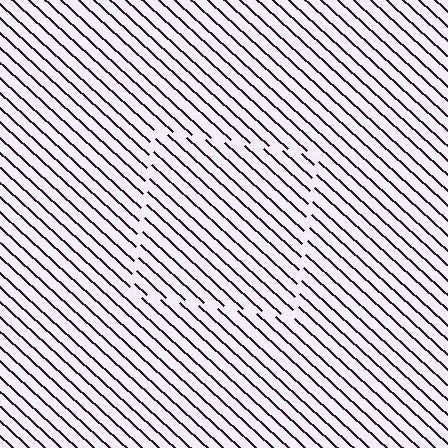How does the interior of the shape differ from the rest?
The interior of the shape contains the same grating, shifted by half a period — the contour is defined by the phase discontinuity where line-ends from the inner and outer gratings abut.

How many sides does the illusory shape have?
4 sides — the line-ends trace a square.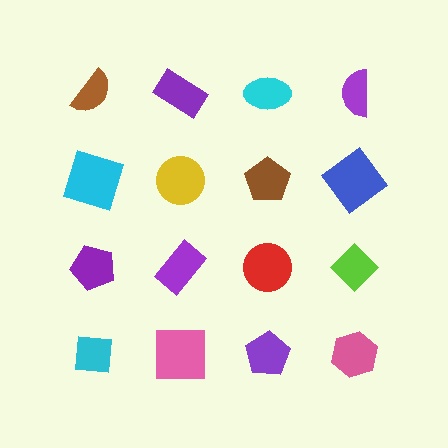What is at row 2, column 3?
A brown pentagon.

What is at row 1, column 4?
A purple semicircle.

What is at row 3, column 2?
A purple rectangle.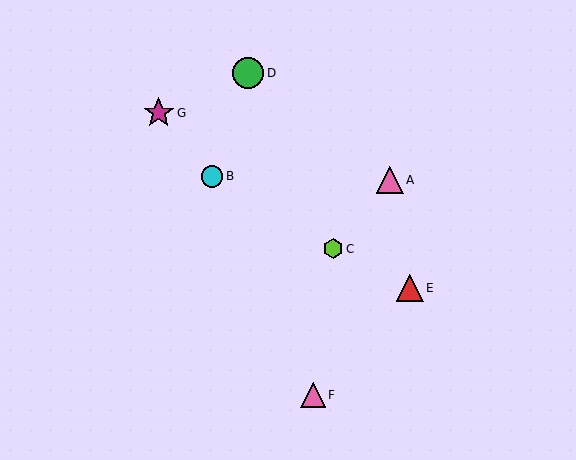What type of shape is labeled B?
Shape B is a cyan circle.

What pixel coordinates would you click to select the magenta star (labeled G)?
Click at (159, 113) to select the magenta star G.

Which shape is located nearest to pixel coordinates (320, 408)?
The pink triangle (labeled F) at (313, 395) is nearest to that location.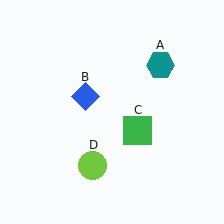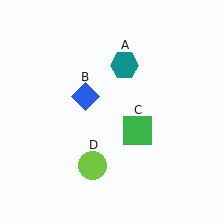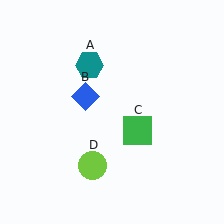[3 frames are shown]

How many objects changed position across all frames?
1 object changed position: teal hexagon (object A).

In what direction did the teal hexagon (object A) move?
The teal hexagon (object A) moved left.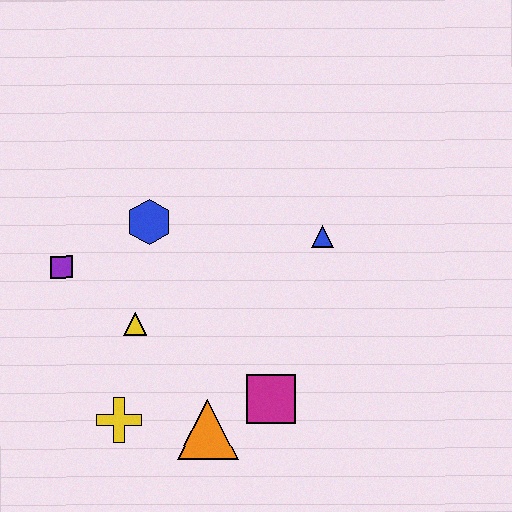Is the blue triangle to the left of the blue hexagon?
No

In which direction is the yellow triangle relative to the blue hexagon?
The yellow triangle is below the blue hexagon.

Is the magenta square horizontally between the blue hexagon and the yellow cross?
No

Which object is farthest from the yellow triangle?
The blue triangle is farthest from the yellow triangle.